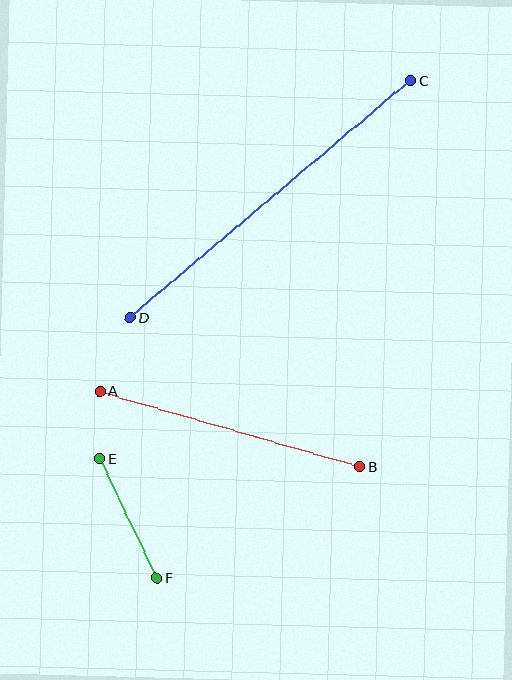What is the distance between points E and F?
The distance is approximately 132 pixels.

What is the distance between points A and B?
The distance is approximately 271 pixels.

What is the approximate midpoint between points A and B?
The midpoint is at approximately (230, 429) pixels.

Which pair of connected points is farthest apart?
Points C and D are farthest apart.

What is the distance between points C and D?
The distance is approximately 367 pixels.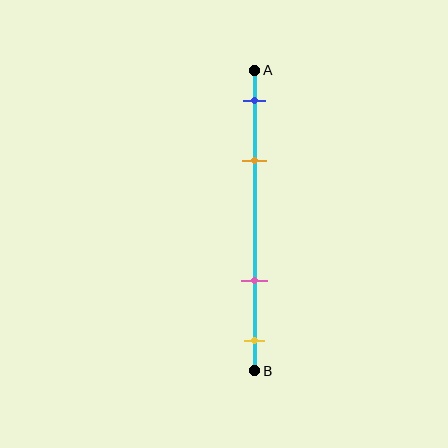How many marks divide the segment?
There are 4 marks dividing the segment.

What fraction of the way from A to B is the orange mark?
The orange mark is approximately 30% (0.3) of the way from A to B.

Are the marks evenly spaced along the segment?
No, the marks are not evenly spaced.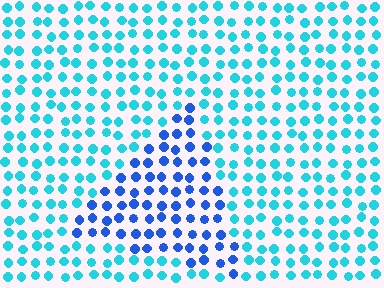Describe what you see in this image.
The image is filled with small cyan elements in a uniform arrangement. A triangle-shaped region is visible where the elements are tinted to a slightly different hue, forming a subtle color boundary.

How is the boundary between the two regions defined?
The boundary is defined purely by a slight shift in hue (about 39 degrees). Spacing, size, and orientation are identical on both sides.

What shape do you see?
I see a triangle.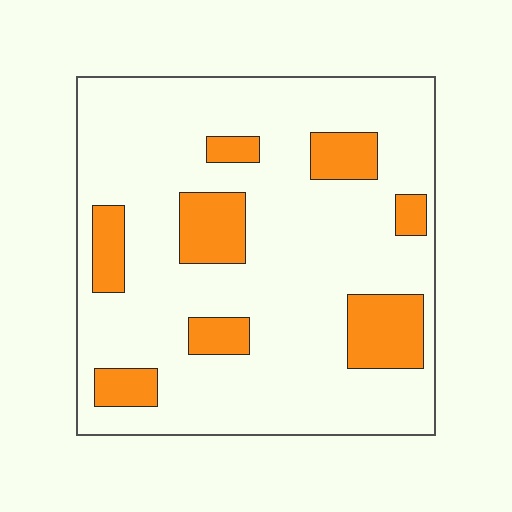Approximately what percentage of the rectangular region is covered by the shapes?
Approximately 20%.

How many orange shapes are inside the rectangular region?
8.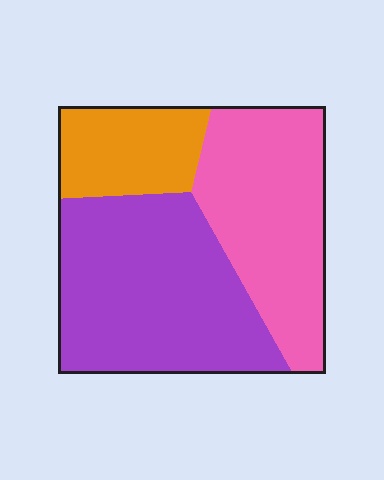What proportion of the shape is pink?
Pink covers about 35% of the shape.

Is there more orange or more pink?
Pink.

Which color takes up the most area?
Purple, at roughly 45%.